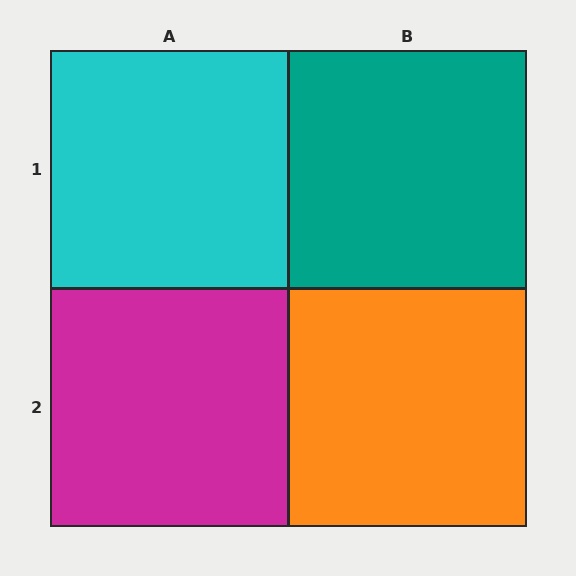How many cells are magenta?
1 cell is magenta.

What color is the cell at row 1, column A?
Cyan.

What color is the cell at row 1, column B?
Teal.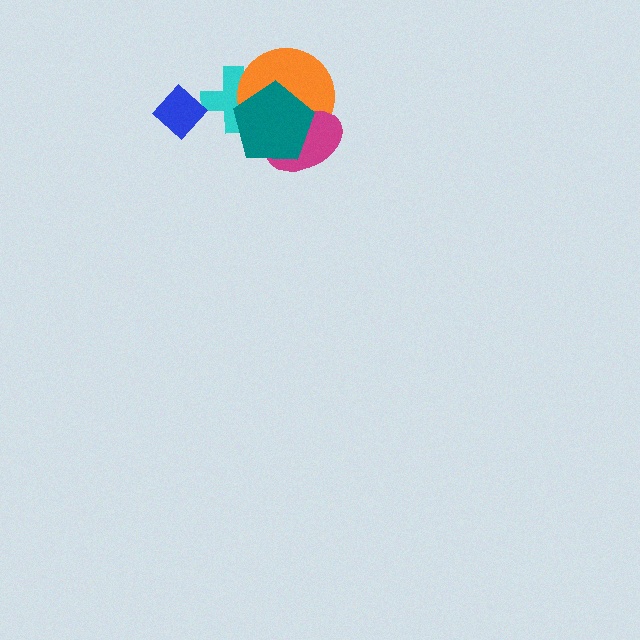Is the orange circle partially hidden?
Yes, it is partially covered by another shape.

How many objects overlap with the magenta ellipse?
2 objects overlap with the magenta ellipse.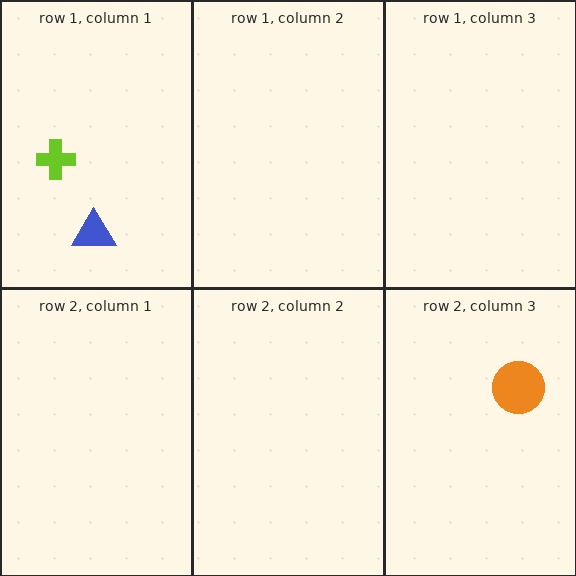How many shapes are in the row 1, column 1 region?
2.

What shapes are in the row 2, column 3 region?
The orange circle.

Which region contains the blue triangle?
The row 1, column 1 region.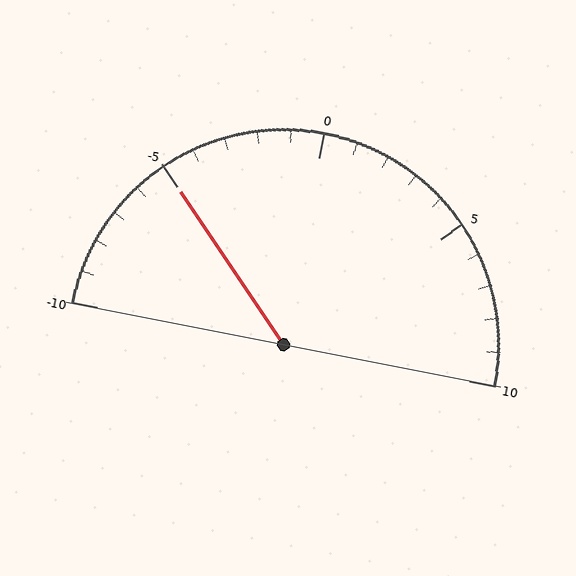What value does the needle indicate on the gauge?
The needle indicates approximately -5.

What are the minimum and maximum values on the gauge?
The gauge ranges from -10 to 10.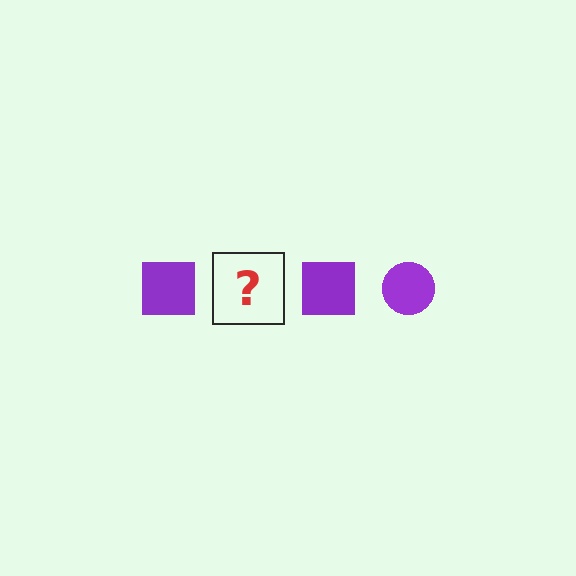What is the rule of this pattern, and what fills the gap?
The rule is that the pattern cycles through square, circle shapes in purple. The gap should be filled with a purple circle.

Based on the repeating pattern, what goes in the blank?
The blank should be a purple circle.